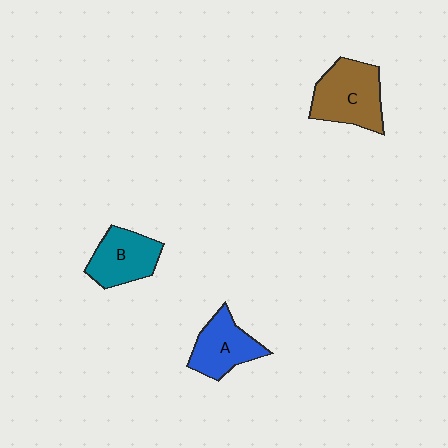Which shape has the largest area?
Shape C (brown).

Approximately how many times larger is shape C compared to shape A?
Approximately 1.3 times.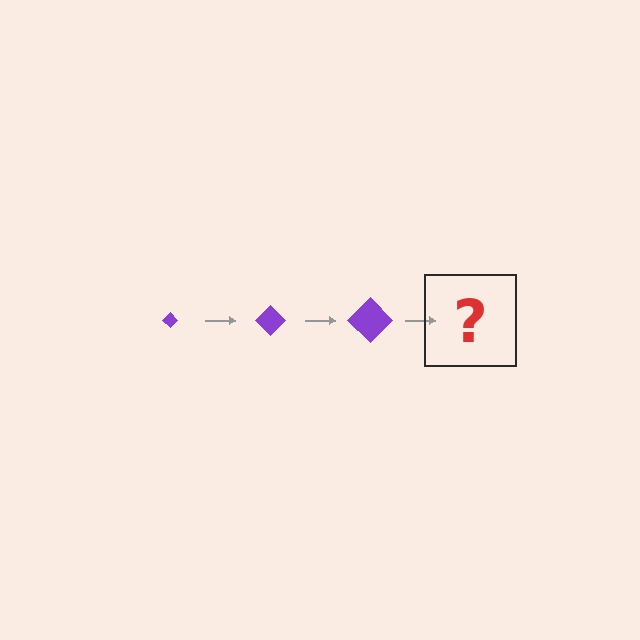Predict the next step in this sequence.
The next step is a purple diamond, larger than the previous one.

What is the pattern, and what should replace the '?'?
The pattern is that the diamond gets progressively larger each step. The '?' should be a purple diamond, larger than the previous one.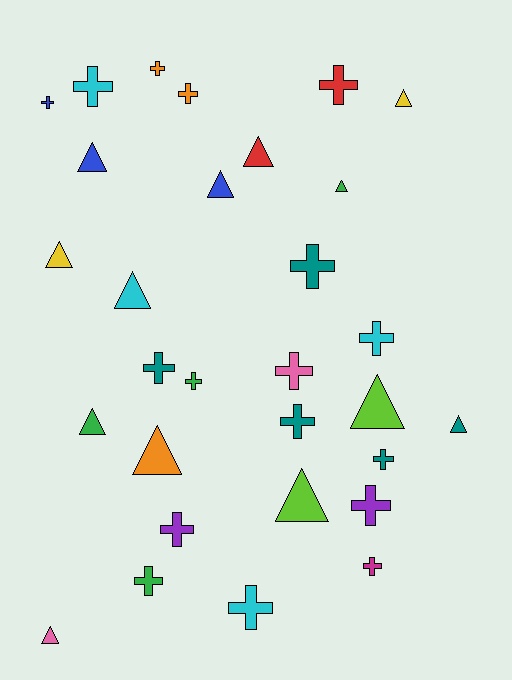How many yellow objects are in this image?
There are 2 yellow objects.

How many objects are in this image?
There are 30 objects.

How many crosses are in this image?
There are 17 crosses.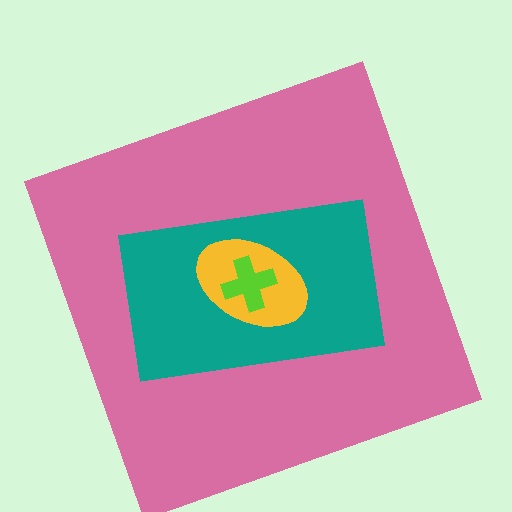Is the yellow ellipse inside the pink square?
Yes.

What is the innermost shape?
The lime cross.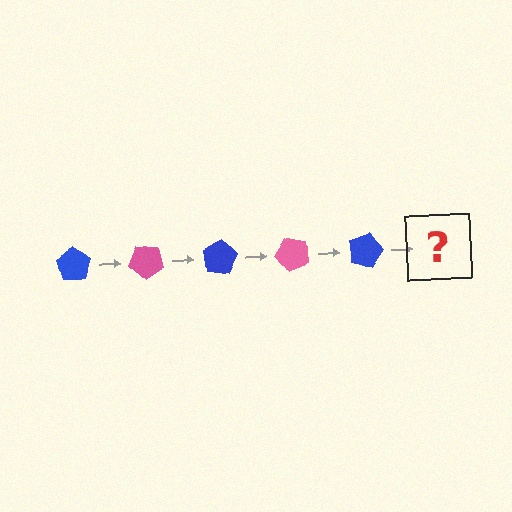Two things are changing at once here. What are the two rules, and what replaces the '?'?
The two rules are that it rotates 40 degrees each step and the color cycles through blue and pink. The '?' should be a pink pentagon, rotated 200 degrees from the start.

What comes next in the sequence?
The next element should be a pink pentagon, rotated 200 degrees from the start.